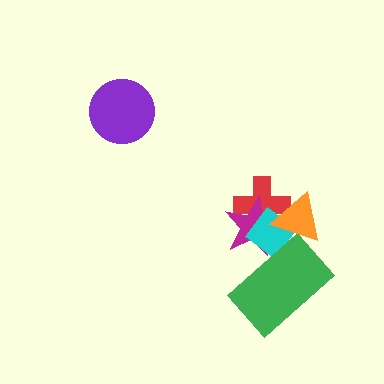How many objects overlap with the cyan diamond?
4 objects overlap with the cyan diamond.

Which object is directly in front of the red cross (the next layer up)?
The magenta star is directly in front of the red cross.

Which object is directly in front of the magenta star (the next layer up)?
The cyan diamond is directly in front of the magenta star.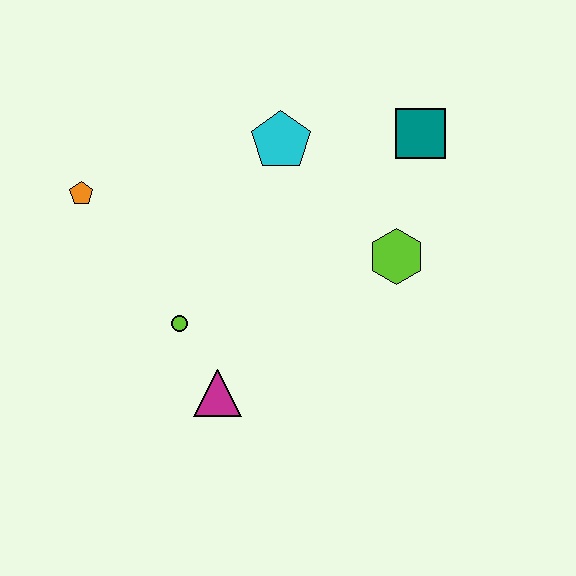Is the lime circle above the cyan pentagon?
No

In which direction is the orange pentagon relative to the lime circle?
The orange pentagon is above the lime circle.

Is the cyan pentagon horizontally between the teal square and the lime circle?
Yes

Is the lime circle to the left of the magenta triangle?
Yes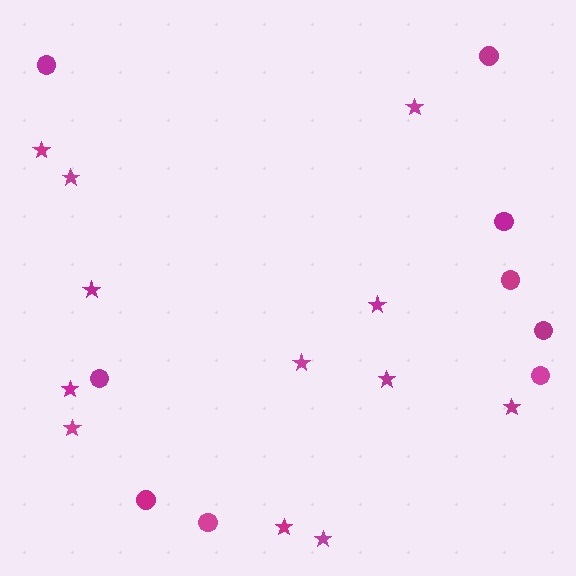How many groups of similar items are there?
There are 2 groups: one group of circles (9) and one group of stars (12).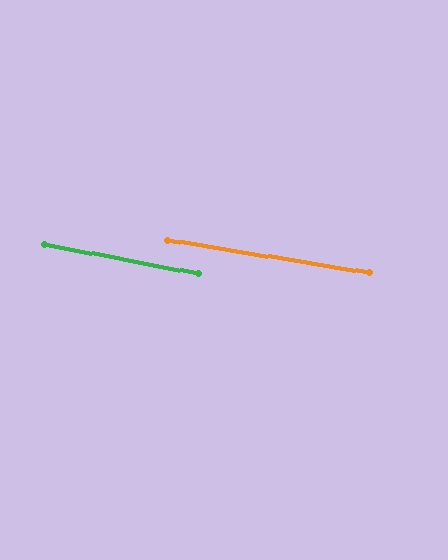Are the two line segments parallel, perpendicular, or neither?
Parallel — their directions differ by only 1.7°.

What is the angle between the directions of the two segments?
Approximately 2 degrees.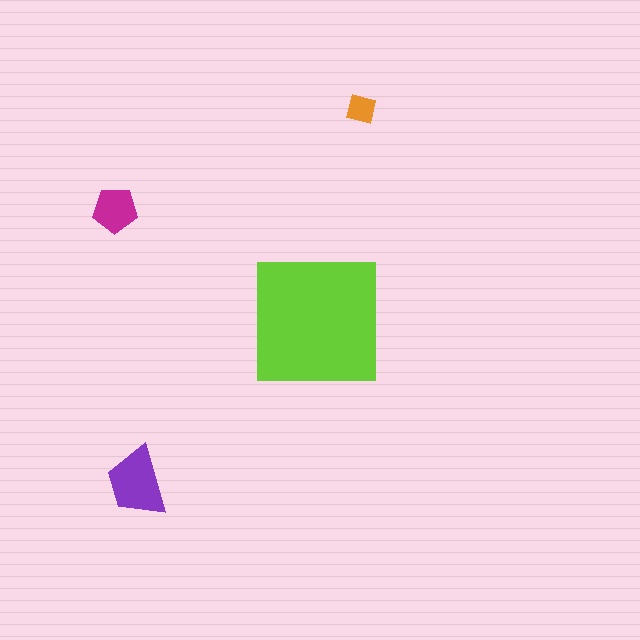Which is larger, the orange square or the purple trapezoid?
The purple trapezoid.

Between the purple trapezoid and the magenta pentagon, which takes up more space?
The purple trapezoid.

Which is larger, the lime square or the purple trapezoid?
The lime square.